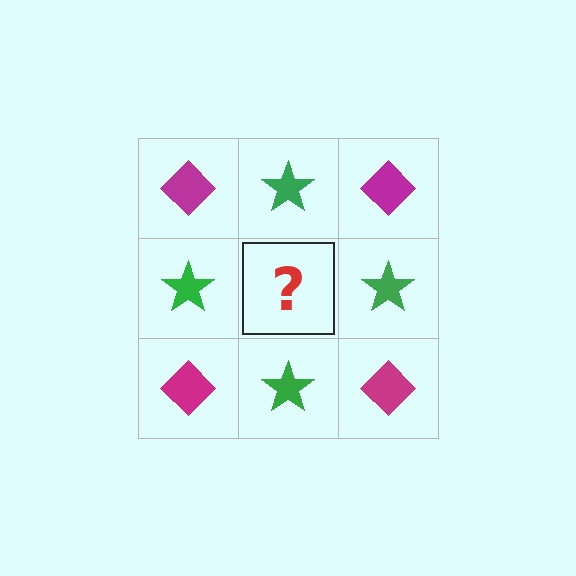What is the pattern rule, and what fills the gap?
The rule is that it alternates magenta diamond and green star in a checkerboard pattern. The gap should be filled with a magenta diamond.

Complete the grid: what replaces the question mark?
The question mark should be replaced with a magenta diamond.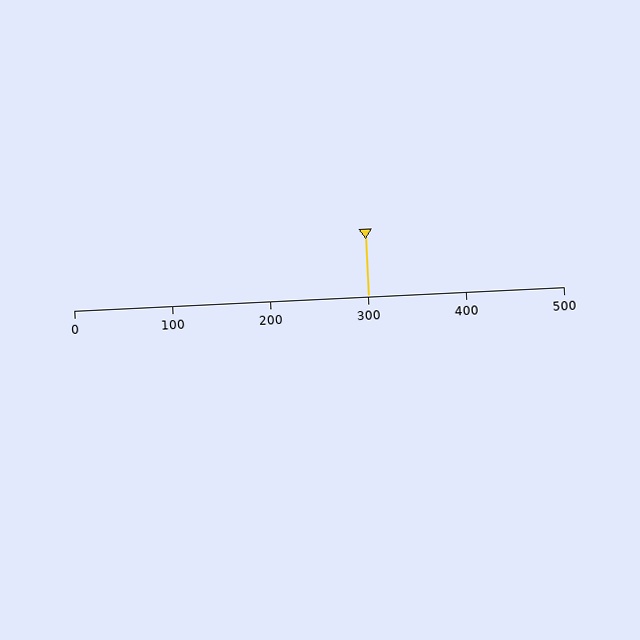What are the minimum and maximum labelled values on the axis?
The axis runs from 0 to 500.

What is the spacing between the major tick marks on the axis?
The major ticks are spaced 100 apart.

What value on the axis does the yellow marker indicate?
The marker indicates approximately 300.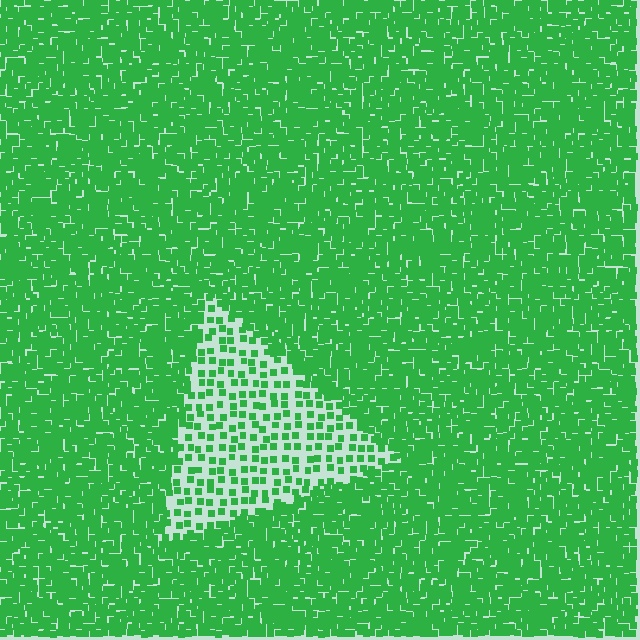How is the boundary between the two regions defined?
The boundary is defined by a change in element density (approximately 2.9x ratio). All elements are the same color, size, and shape.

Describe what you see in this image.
The image contains small green elements arranged at two different densities. A triangle-shaped region is visible where the elements are less densely packed than the surrounding area.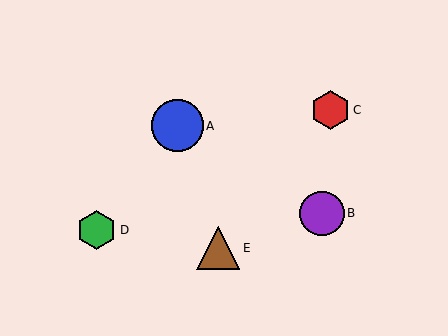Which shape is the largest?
The blue circle (labeled A) is the largest.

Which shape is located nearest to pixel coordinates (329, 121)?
The red hexagon (labeled C) at (330, 110) is nearest to that location.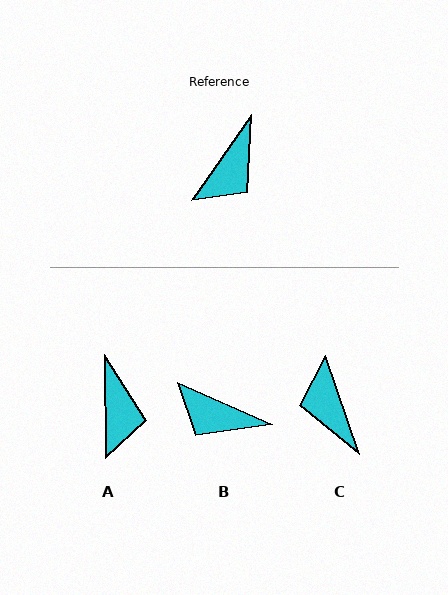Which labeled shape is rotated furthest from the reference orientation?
C, about 126 degrees away.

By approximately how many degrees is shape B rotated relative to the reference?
Approximately 79 degrees clockwise.